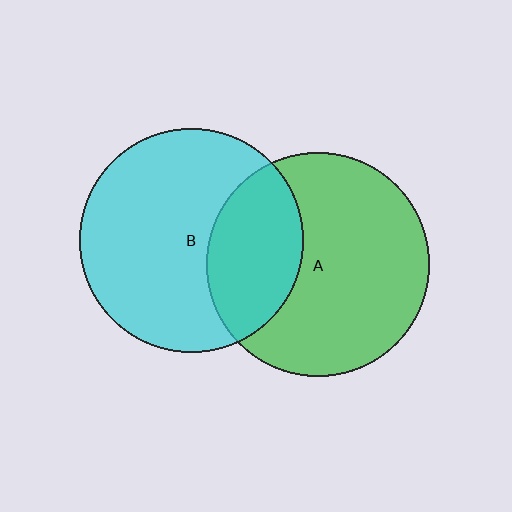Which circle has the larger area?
Circle B (cyan).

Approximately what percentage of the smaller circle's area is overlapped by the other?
Approximately 30%.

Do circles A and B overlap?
Yes.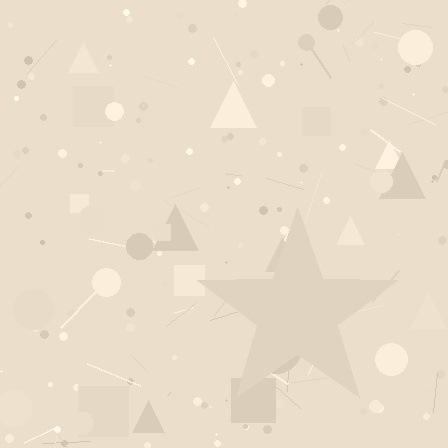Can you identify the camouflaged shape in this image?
The camouflaged shape is a star.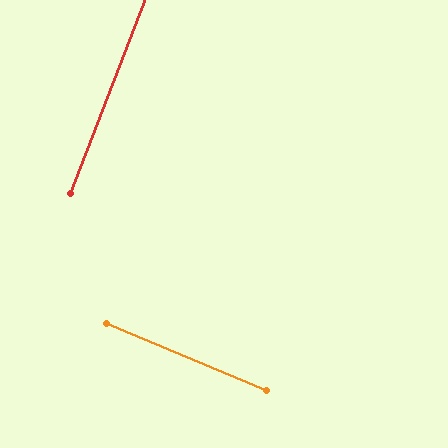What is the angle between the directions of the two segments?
Approximately 88 degrees.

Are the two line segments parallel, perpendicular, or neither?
Perpendicular — they meet at approximately 88°.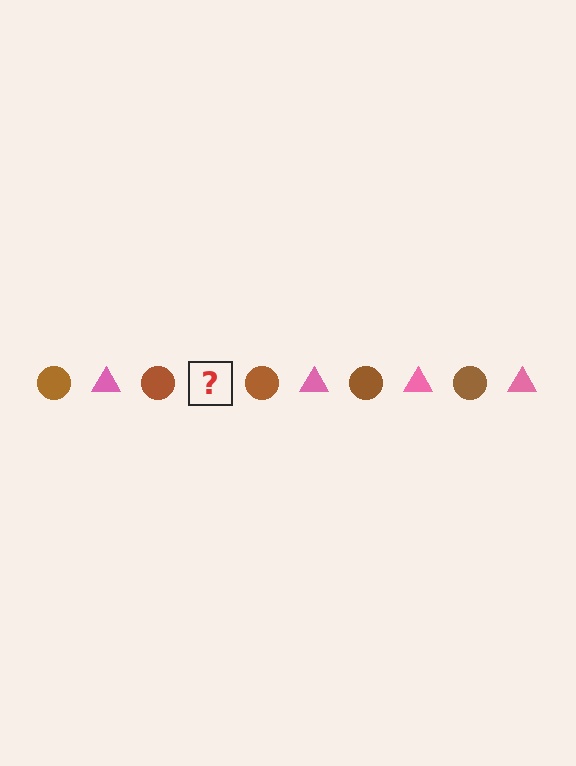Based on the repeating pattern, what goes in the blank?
The blank should be a pink triangle.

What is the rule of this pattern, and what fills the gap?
The rule is that the pattern alternates between brown circle and pink triangle. The gap should be filled with a pink triangle.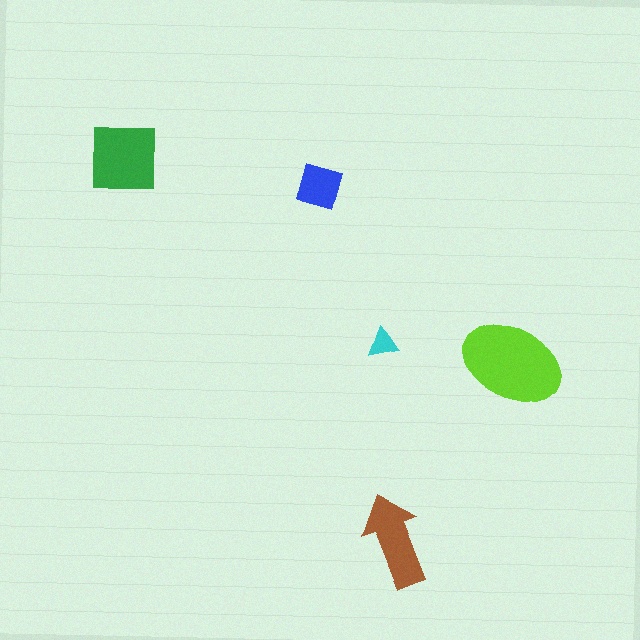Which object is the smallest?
The cyan triangle.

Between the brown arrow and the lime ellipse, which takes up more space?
The lime ellipse.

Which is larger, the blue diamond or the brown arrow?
The brown arrow.